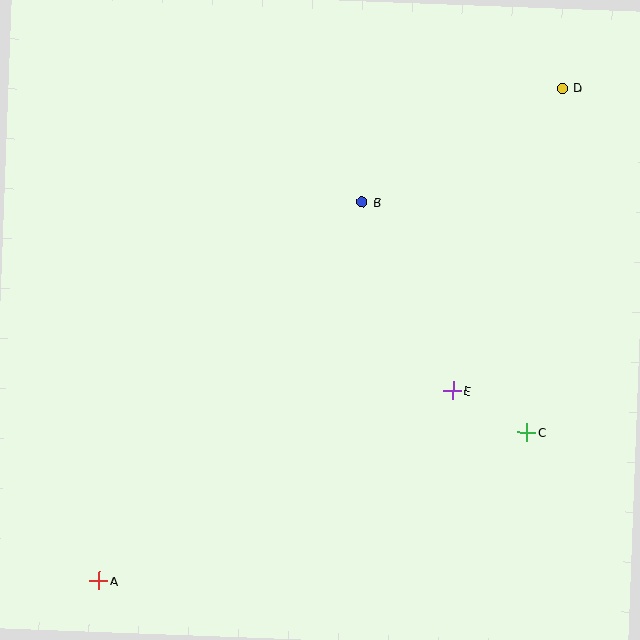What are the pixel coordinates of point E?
Point E is at (453, 391).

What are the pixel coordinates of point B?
Point B is at (362, 202).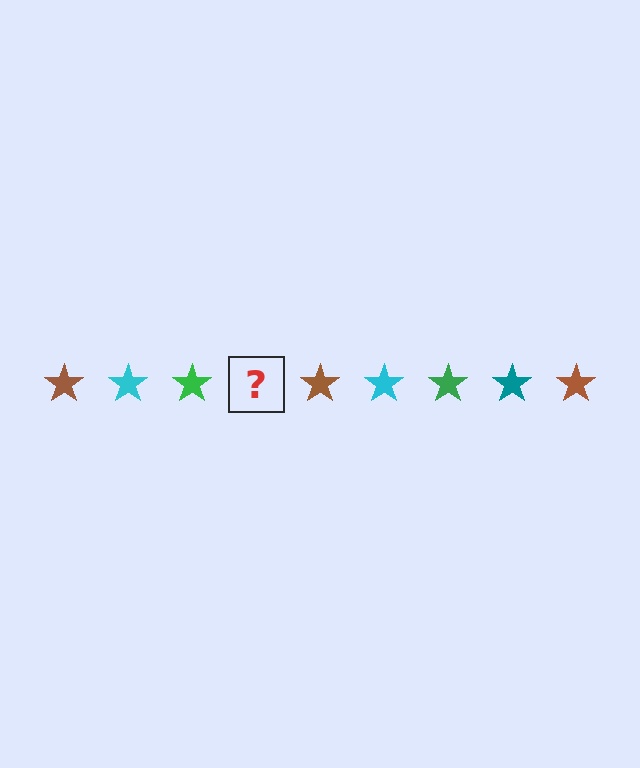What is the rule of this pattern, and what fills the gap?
The rule is that the pattern cycles through brown, cyan, green, teal stars. The gap should be filled with a teal star.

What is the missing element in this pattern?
The missing element is a teal star.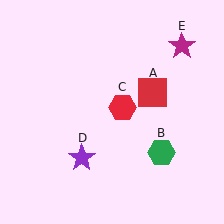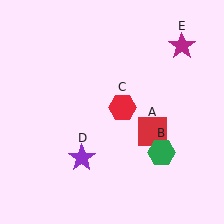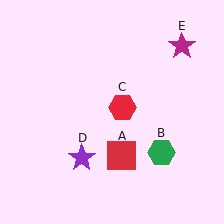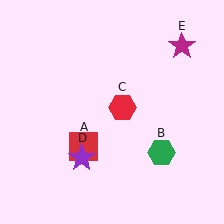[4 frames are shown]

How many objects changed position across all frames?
1 object changed position: red square (object A).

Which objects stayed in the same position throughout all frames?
Green hexagon (object B) and red hexagon (object C) and purple star (object D) and magenta star (object E) remained stationary.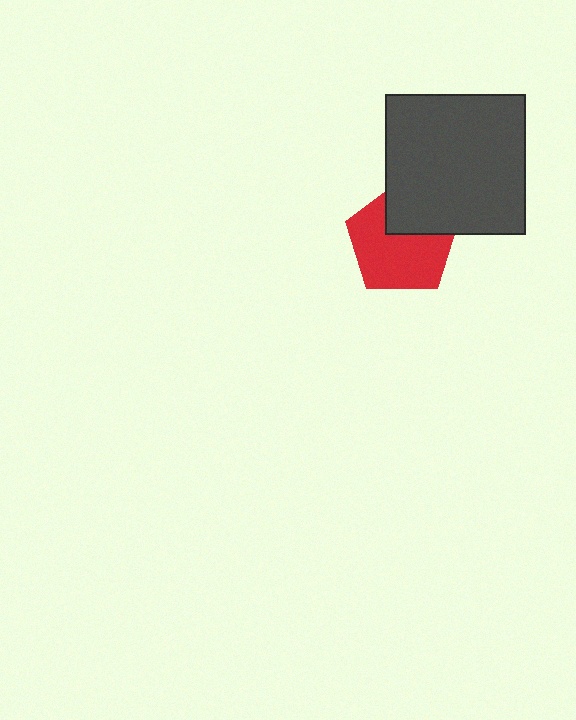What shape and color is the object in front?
The object in front is a dark gray square.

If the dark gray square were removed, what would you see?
You would see the complete red pentagon.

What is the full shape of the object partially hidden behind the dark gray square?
The partially hidden object is a red pentagon.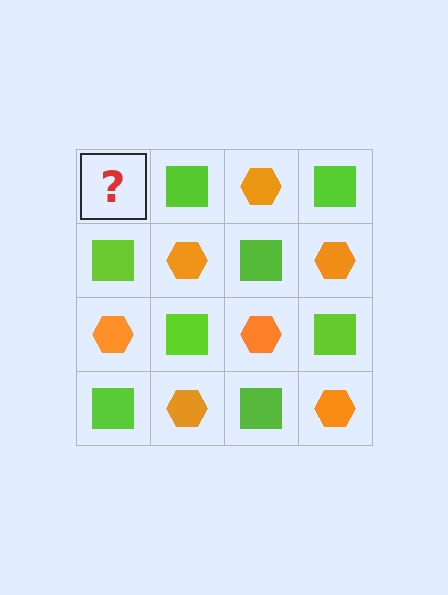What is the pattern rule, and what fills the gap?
The rule is that it alternates orange hexagon and lime square in a checkerboard pattern. The gap should be filled with an orange hexagon.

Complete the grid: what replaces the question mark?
The question mark should be replaced with an orange hexagon.